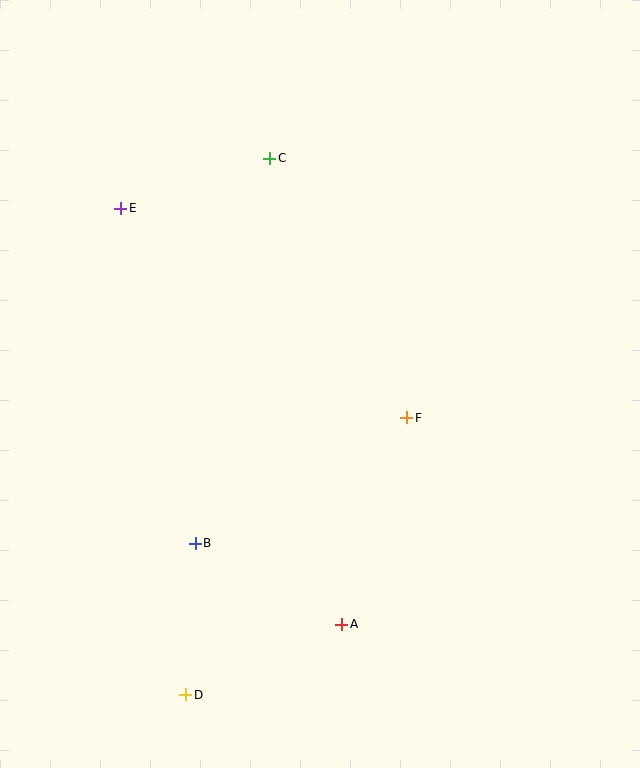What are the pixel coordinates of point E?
Point E is at (121, 208).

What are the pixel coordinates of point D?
Point D is at (186, 695).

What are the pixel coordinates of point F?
Point F is at (407, 418).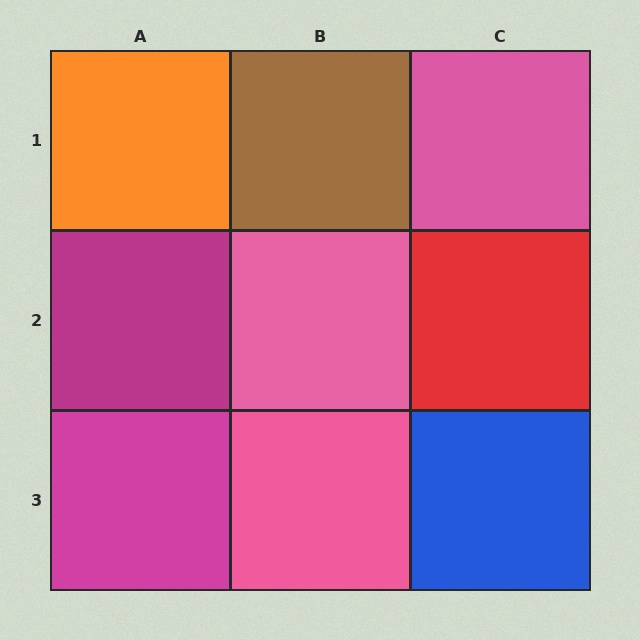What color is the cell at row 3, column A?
Magenta.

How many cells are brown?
1 cell is brown.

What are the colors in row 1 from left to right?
Orange, brown, pink.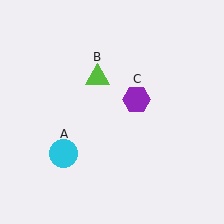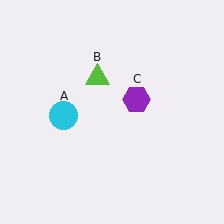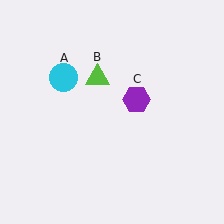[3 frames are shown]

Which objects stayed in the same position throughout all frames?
Lime triangle (object B) and purple hexagon (object C) remained stationary.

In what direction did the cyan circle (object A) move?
The cyan circle (object A) moved up.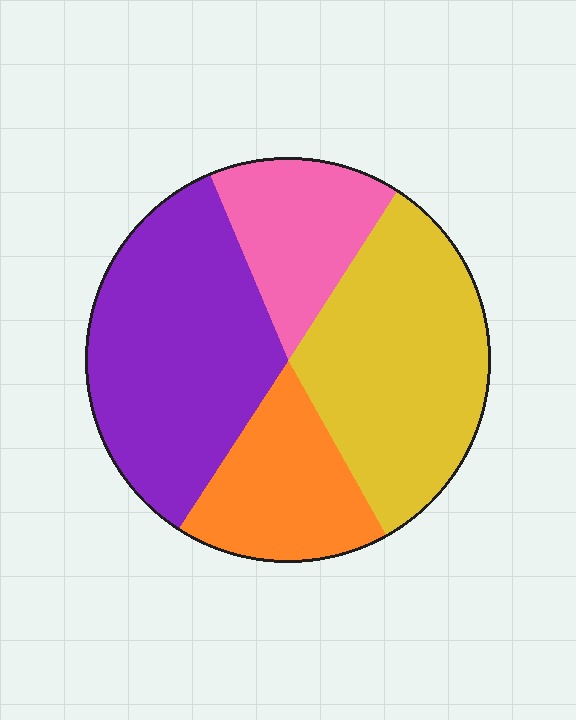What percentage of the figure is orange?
Orange takes up less than a quarter of the figure.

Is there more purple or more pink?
Purple.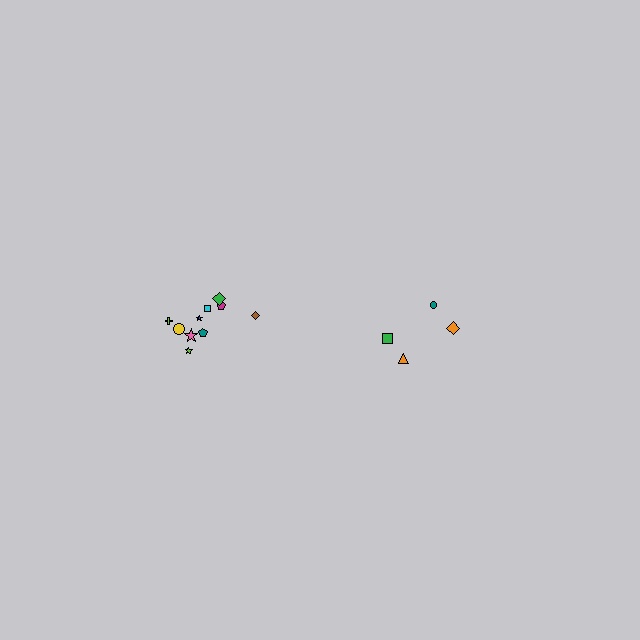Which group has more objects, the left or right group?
The left group.